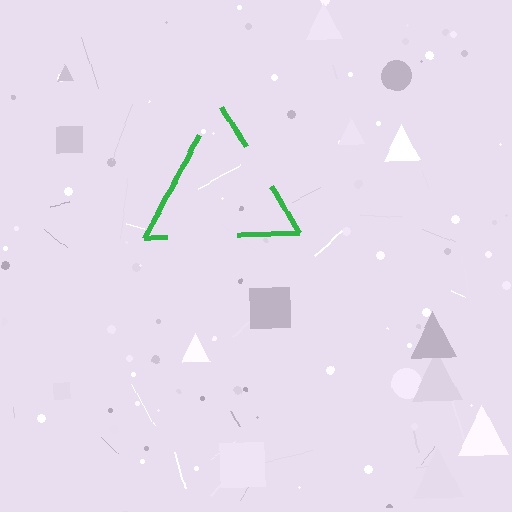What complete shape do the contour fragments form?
The contour fragments form a triangle.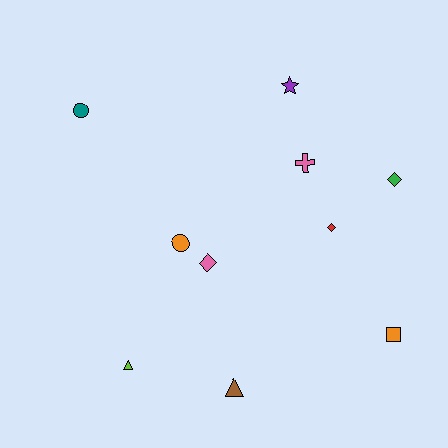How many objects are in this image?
There are 10 objects.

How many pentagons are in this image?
There are no pentagons.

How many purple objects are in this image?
There is 1 purple object.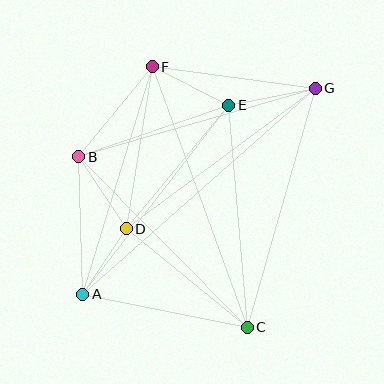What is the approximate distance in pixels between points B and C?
The distance between B and C is approximately 240 pixels.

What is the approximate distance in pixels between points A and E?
The distance between A and E is approximately 239 pixels.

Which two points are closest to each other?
Points A and D are closest to each other.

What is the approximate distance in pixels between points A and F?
The distance between A and F is approximately 238 pixels.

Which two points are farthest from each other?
Points A and G are farthest from each other.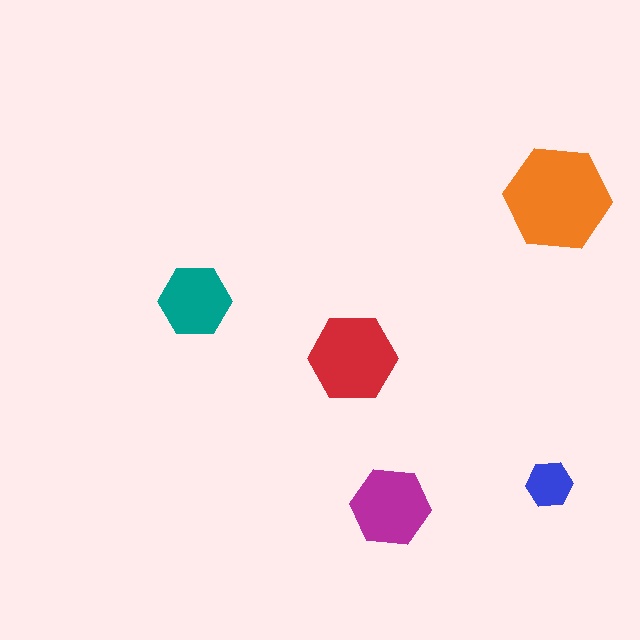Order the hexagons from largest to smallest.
the orange one, the red one, the magenta one, the teal one, the blue one.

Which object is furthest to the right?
The orange hexagon is rightmost.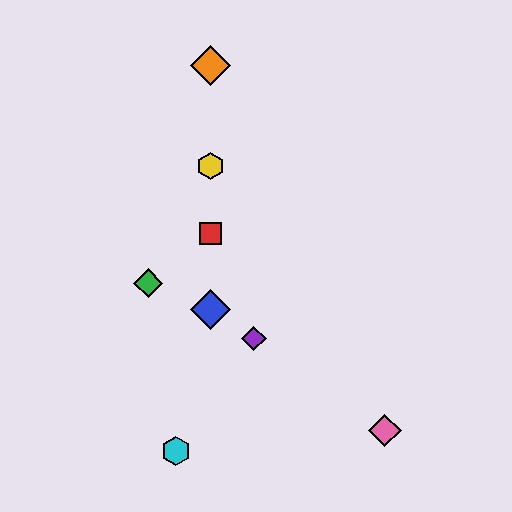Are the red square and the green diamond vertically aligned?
No, the red square is at x≈211 and the green diamond is at x≈148.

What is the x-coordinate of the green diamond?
The green diamond is at x≈148.